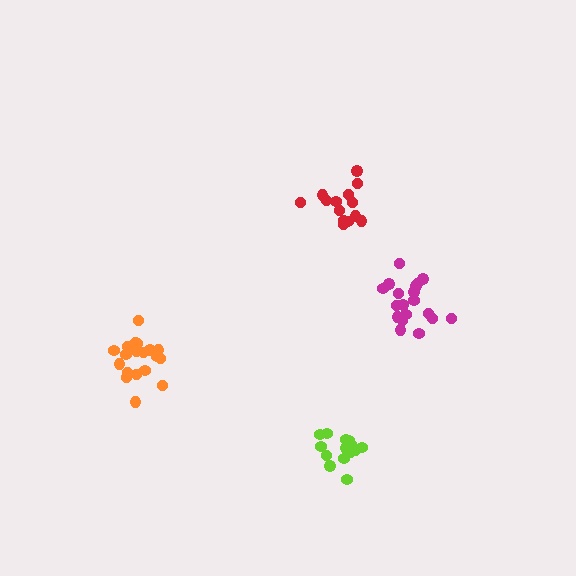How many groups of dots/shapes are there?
There are 4 groups.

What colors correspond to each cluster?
The clusters are colored: lime, magenta, orange, red.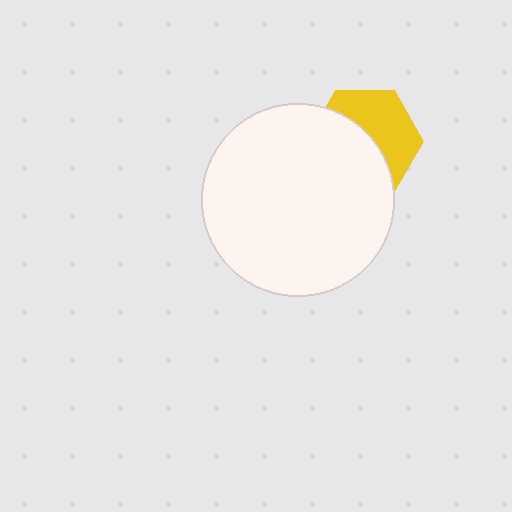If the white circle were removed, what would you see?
You would see the complete yellow hexagon.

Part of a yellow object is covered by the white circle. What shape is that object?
It is a hexagon.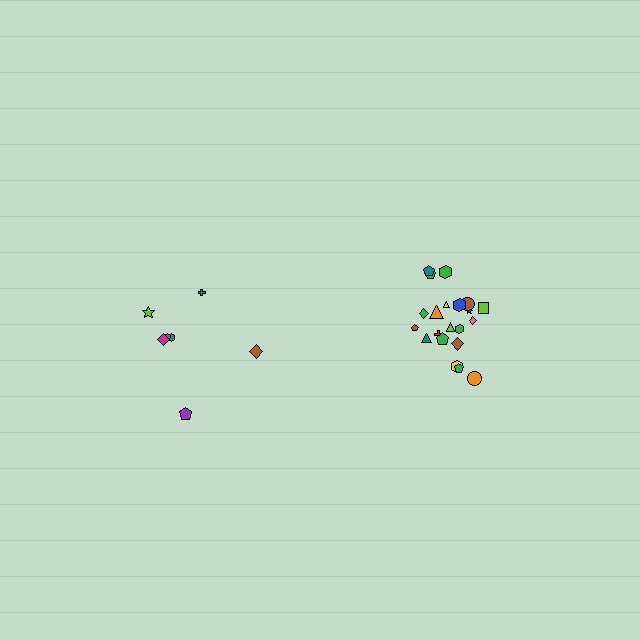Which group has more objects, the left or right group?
The right group.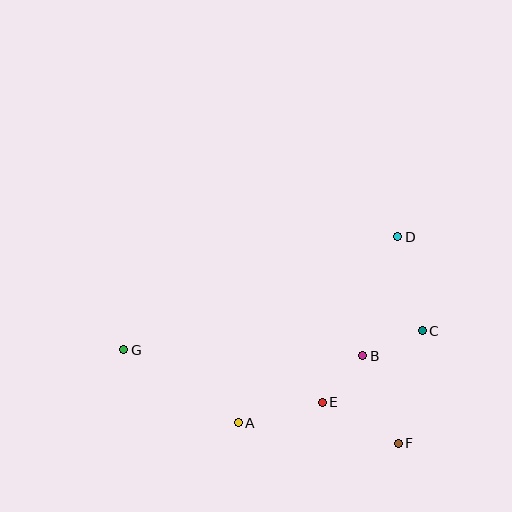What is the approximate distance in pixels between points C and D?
The distance between C and D is approximately 97 pixels.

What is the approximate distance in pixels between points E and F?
The distance between E and F is approximately 86 pixels.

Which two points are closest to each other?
Points B and E are closest to each other.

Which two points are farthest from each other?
Points C and G are farthest from each other.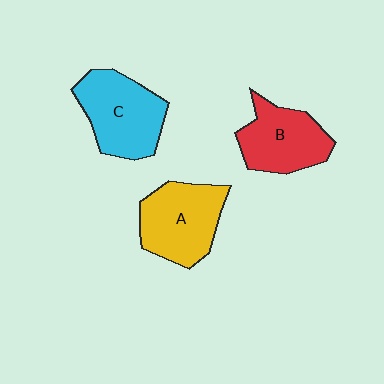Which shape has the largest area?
Shape C (cyan).